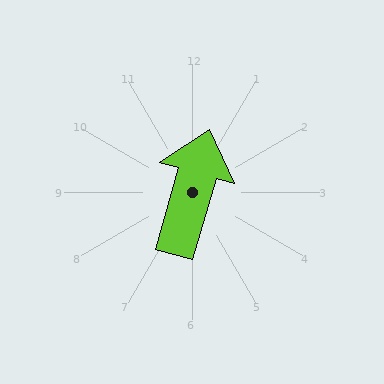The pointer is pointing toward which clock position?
Roughly 1 o'clock.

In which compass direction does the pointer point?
North.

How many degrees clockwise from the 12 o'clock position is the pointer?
Approximately 16 degrees.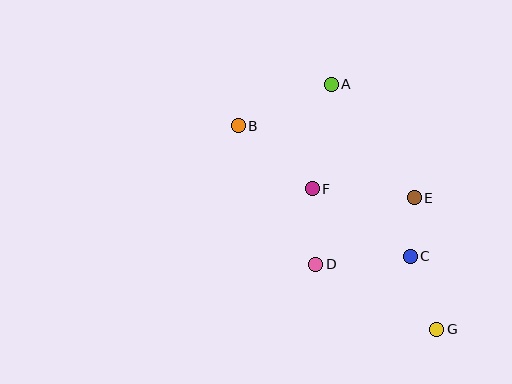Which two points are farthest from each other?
Points B and G are farthest from each other.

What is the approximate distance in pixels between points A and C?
The distance between A and C is approximately 189 pixels.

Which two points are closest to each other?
Points C and E are closest to each other.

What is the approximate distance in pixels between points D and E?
The distance between D and E is approximately 119 pixels.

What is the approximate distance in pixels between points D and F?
The distance between D and F is approximately 75 pixels.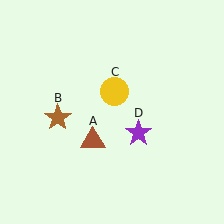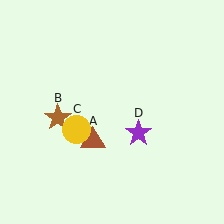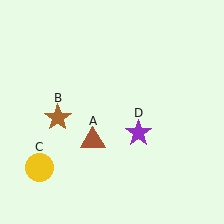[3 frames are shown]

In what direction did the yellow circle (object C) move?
The yellow circle (object C) moved down and to the left.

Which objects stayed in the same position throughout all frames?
Brown triangle (object A) and brown star (object B) and purple star (object D) remained stationary.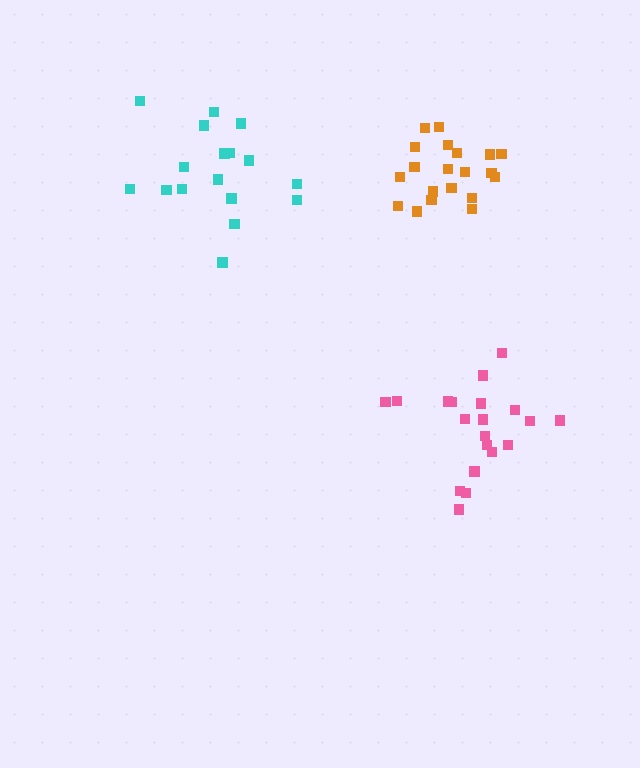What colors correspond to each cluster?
The clusters are colored: pink, cyan, orange.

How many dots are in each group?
Group 1: 20 dots, Group 2: 17 dots, Group 3: 20 dots (57 total).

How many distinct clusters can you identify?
There are 3 distinct clusters.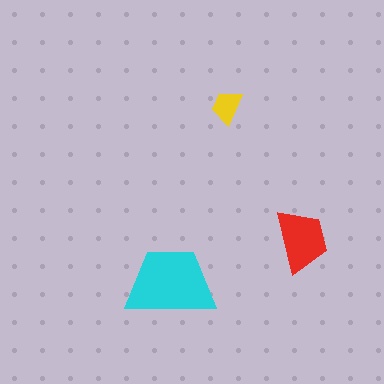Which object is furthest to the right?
The red trapezoid is rightmost.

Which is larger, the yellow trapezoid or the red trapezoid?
The red one.